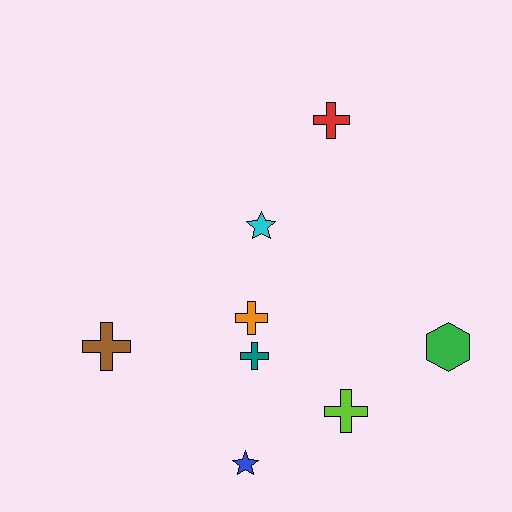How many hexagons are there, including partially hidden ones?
There is 1 hexagon.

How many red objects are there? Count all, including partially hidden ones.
There is 1 red object.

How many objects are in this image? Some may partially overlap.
There are 8 objects.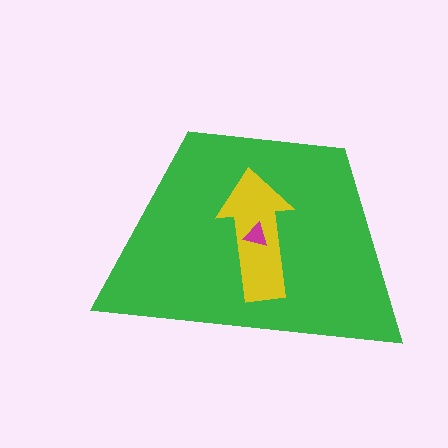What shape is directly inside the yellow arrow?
The magenta triangle.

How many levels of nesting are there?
3.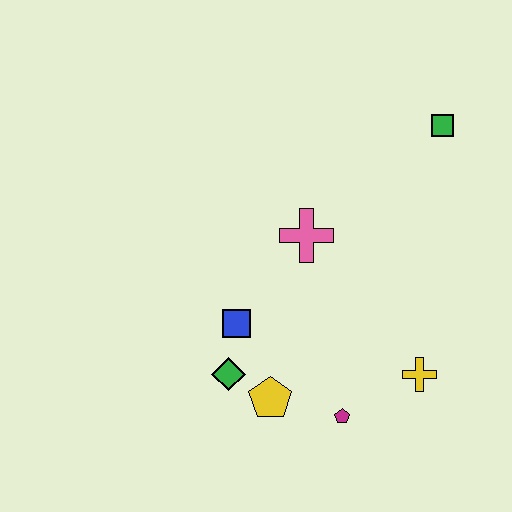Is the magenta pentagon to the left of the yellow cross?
Yes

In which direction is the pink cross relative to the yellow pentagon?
The pink cross is above the yellow pentagon.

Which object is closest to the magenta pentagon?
The yellow pentagon is closest to the magenta pentagon.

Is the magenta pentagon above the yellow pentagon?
No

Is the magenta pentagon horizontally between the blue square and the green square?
Yes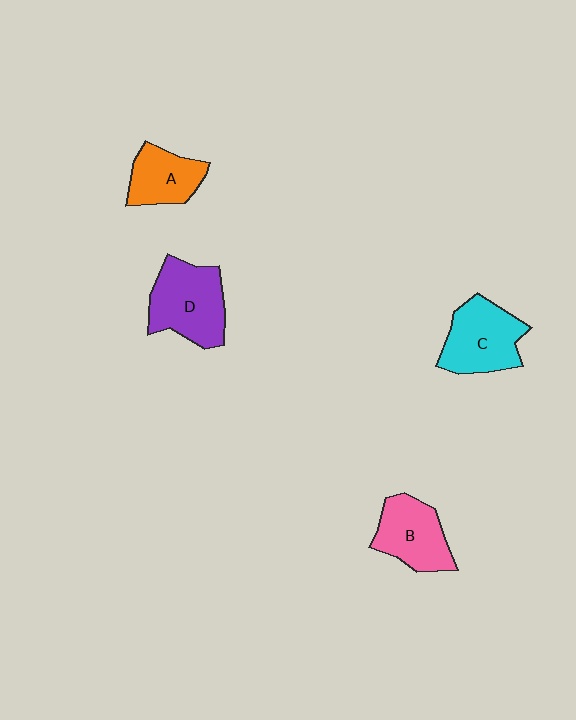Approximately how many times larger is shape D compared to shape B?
Approximately 1.2 times.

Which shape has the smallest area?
Shape A (orange).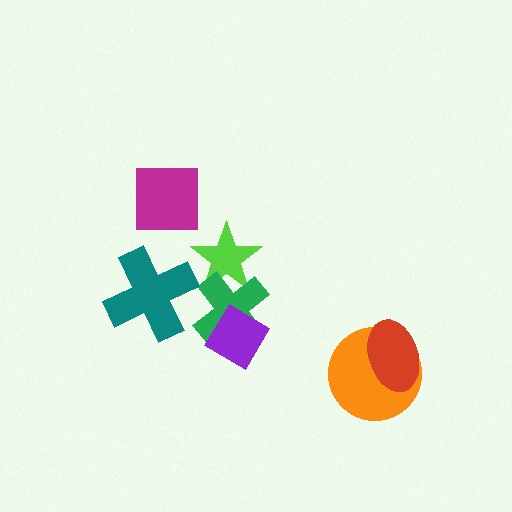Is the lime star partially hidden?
Yes, it is partially covered by another shape.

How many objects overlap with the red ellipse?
1 object overlaps with the red ellipse.